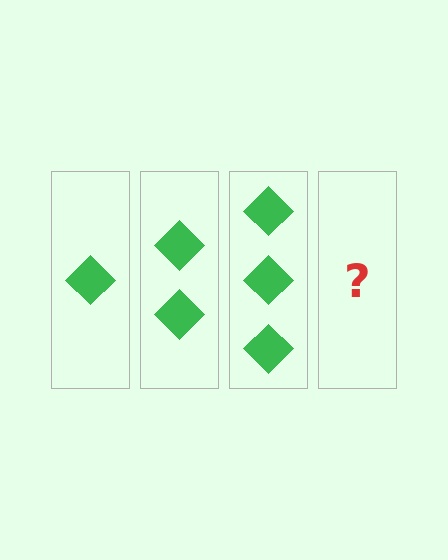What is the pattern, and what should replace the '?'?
The pattern is that each step adds one more diamond. The '?' should be 4 diamonds.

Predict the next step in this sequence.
The next step is 4 diamonds.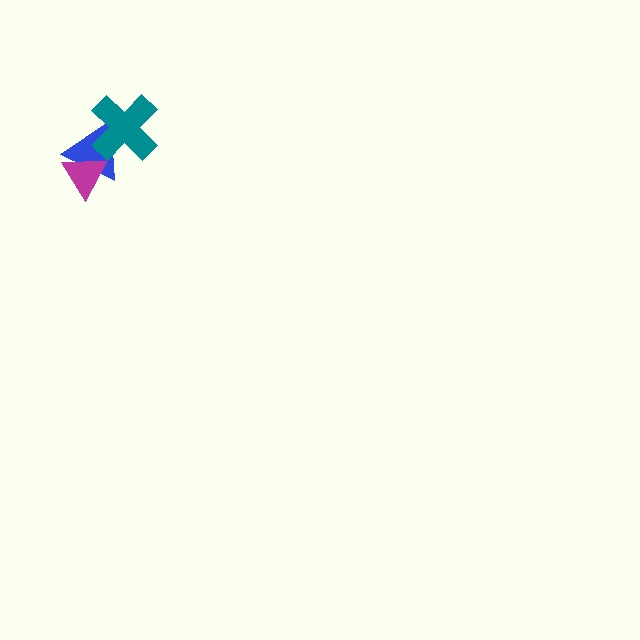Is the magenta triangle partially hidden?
No, no other shape covers it.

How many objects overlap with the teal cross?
1 object overlaps with the teal cross.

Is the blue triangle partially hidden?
Yes, it is partially covered by another shape.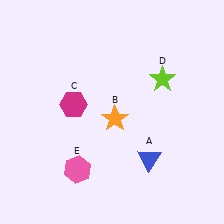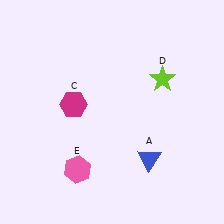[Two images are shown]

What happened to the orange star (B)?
The orange star (B) was removed in Image 2. It was in the bottom-right area of Image 1.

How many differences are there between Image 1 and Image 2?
There is 1 difference between the two images.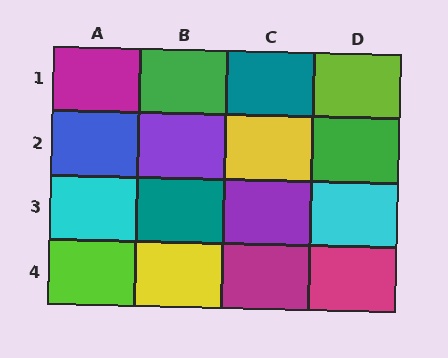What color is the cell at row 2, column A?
Blue.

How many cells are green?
2 cells are green.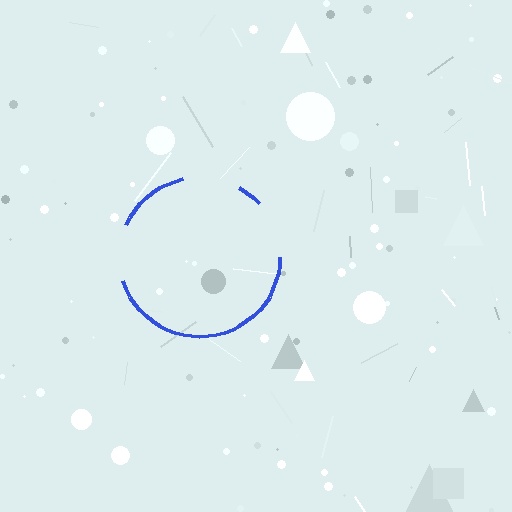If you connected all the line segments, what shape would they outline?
They would outline a circle.